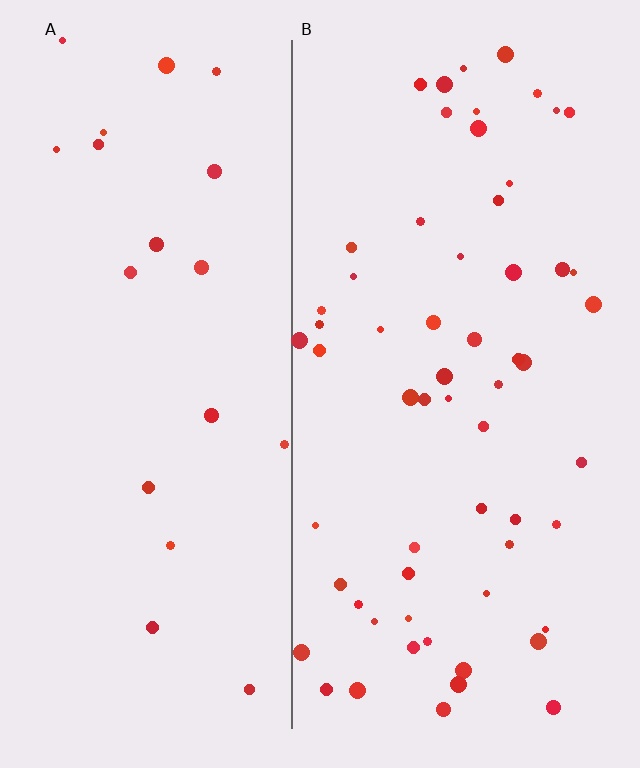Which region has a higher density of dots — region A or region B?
B (the right).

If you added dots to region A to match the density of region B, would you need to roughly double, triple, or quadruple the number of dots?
Approximately triple.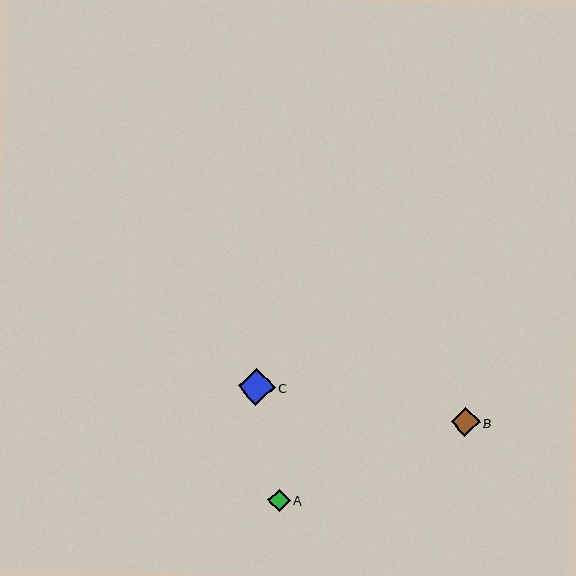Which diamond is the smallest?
Diamond A is the smallest with a size of approximately 23 pixels.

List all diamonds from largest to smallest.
From largest to smallest: C, B, A.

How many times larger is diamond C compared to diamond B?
Diamond C is approximately 1.3 times the size of diamond B.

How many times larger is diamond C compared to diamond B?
Diamond C is approximately 1.3 times the size of diamond B.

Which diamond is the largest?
Diamond C is the largest with a size of approximately 37 pixels.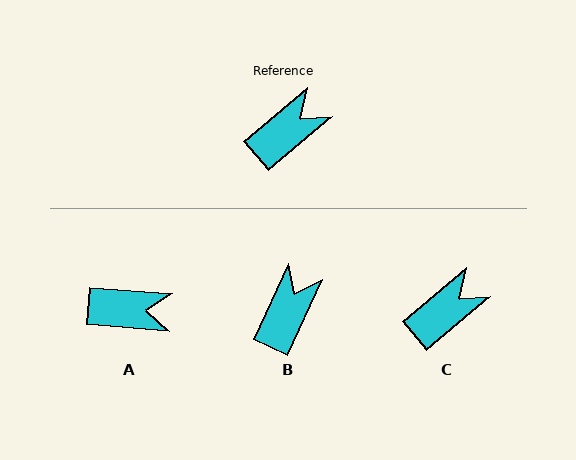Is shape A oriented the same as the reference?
No, it is off by about 44 degrees.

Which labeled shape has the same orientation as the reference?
C.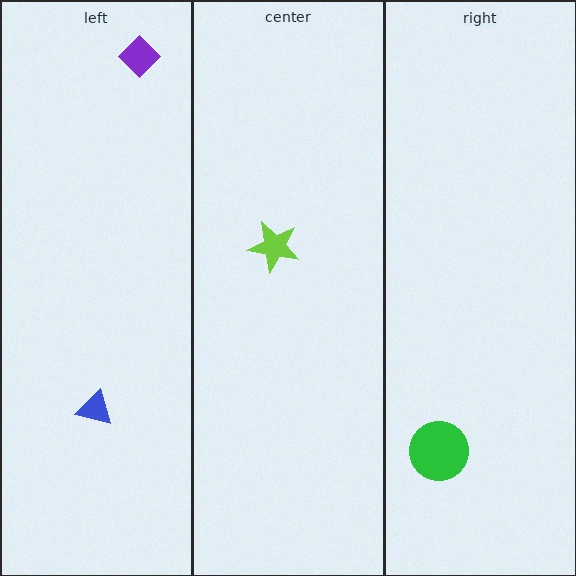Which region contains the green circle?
The right region.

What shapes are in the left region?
The purple diamond, the blue triangle.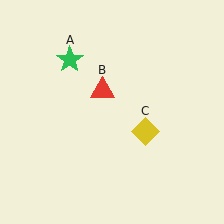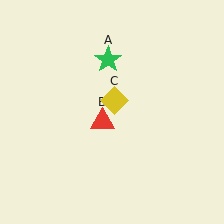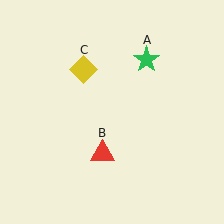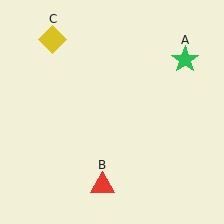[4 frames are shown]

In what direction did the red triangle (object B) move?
The red triangle (object B) moved down.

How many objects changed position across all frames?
3 objects changed position: green star (object A), red triangle (object B), yellow diamond (object C).